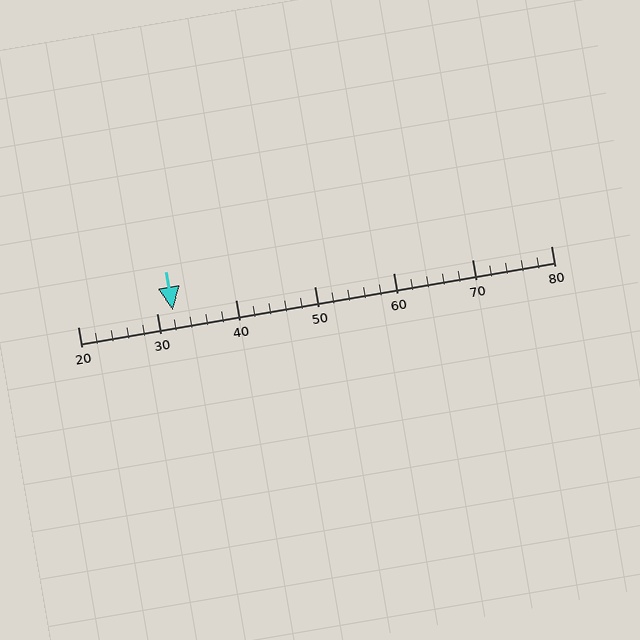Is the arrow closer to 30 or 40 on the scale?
The arrow is closer to 30.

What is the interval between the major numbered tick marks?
The major tick marks are spaced 10 units apart.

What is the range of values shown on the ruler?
The ruler shows values from 20 to 80.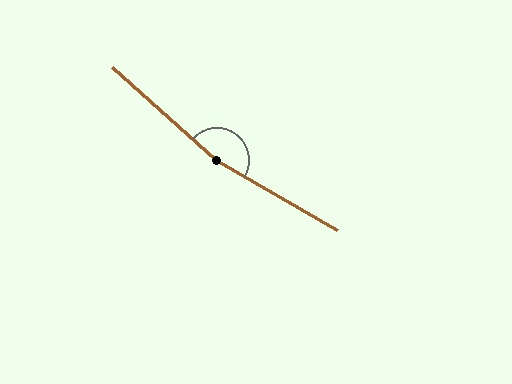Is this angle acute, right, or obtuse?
It is obtuse.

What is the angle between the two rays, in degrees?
Approximately 168 degrees.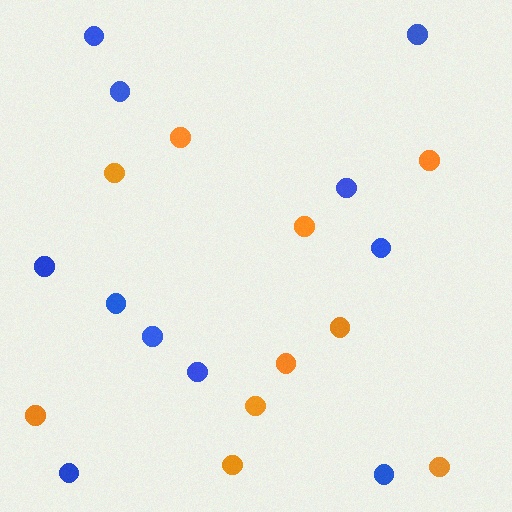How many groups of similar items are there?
There are 2 groups: one group of blue circles (11) and one group of orange circles (10).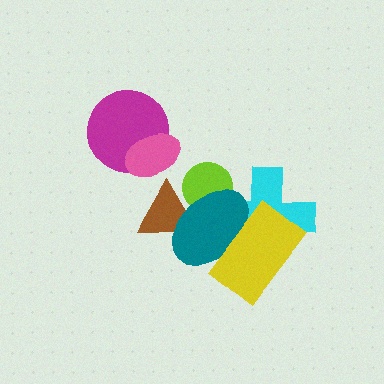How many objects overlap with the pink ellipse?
1 object overlaps with the pink ellipse.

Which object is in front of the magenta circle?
The pink ellipse is in front of the magenta circle.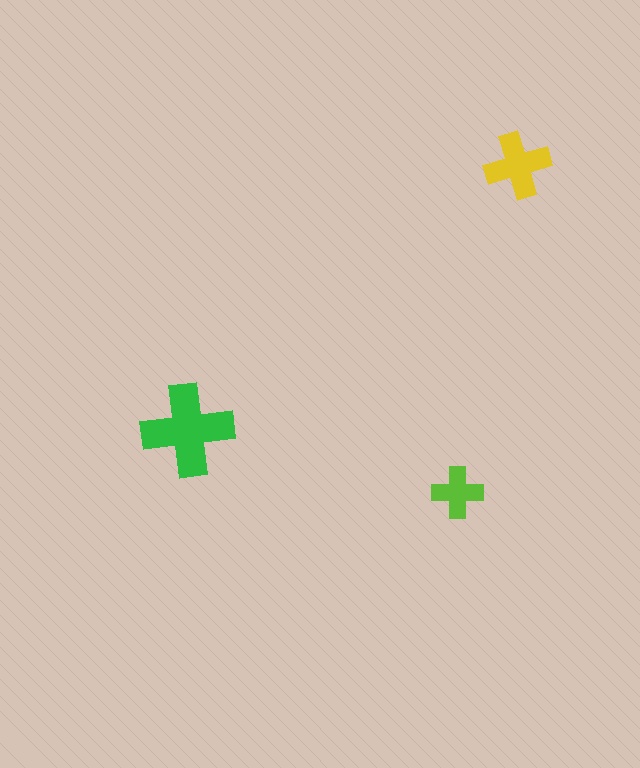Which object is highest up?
The yellow cross is topmost.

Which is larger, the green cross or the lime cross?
The green one.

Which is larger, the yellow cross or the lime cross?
The yellow one.